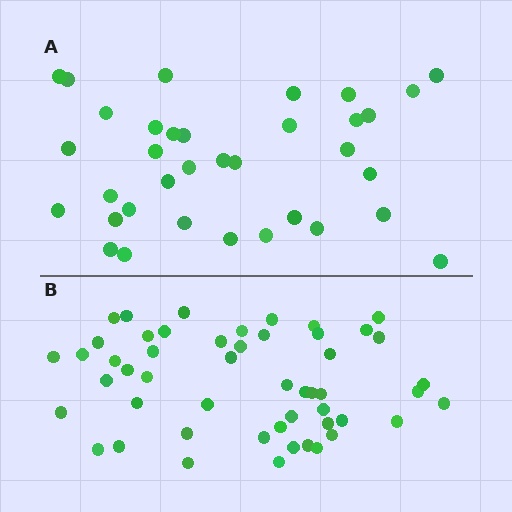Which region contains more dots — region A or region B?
Region B (the bottom region) has more dots.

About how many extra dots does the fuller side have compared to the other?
Region B has approximately 15 more dots than region A.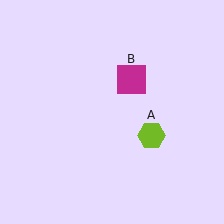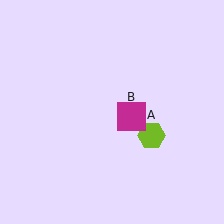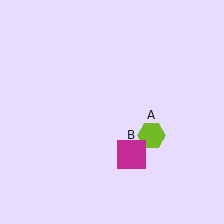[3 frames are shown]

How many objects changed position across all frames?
1 object changed position: magenta square (object B).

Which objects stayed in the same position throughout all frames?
Lime hexagon (object A) remained stationary.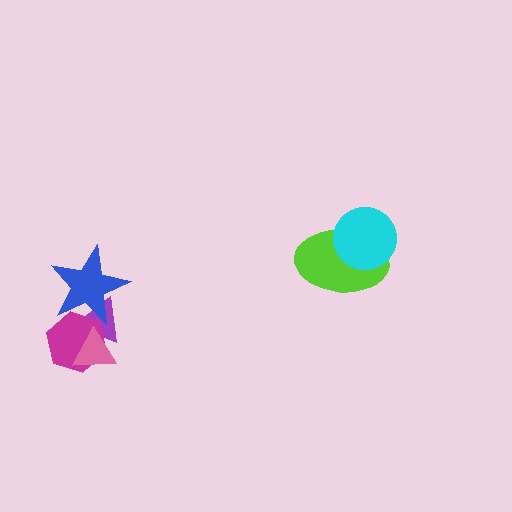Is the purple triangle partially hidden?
Yes, it is partially covered by another shape.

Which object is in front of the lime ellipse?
The cyan circle is in front of the lime ellipse.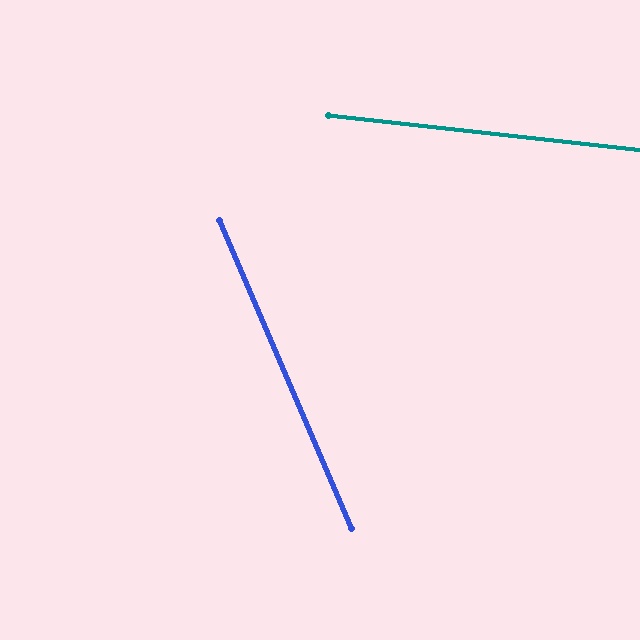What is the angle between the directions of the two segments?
Approximately 61 degrees.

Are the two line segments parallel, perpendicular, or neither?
Neither parallel nor perpendicular — they differ by about 61°.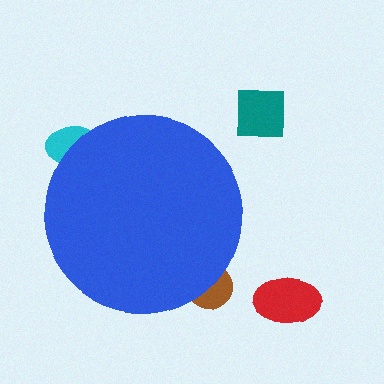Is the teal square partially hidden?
No, the teal square is fully visible.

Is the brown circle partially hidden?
Yes, the brown circle is partially hidden behind the blue circle.